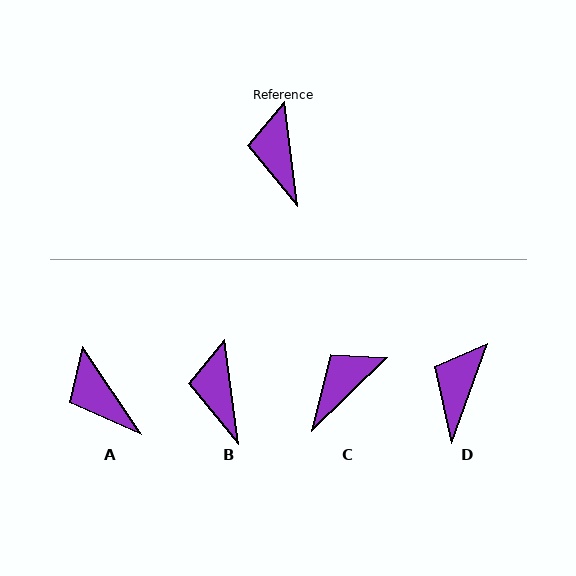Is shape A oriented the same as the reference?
No, it is off by about 27 degrees.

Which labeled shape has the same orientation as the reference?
B.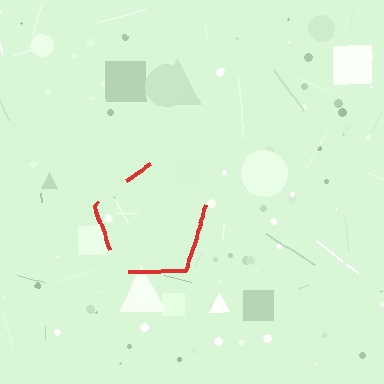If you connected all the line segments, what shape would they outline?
They would outline a pentagon.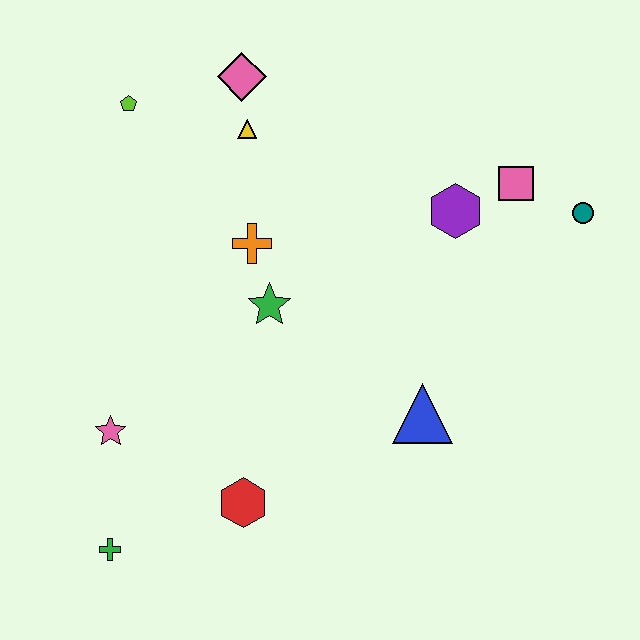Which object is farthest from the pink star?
The teal circle is farthest from the pink star.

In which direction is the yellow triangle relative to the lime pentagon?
The yellow triangle is to the right of the lime pentagon.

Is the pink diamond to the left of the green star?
Yes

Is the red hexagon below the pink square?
Yes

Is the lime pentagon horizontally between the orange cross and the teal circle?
No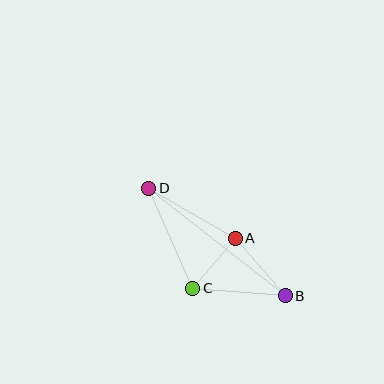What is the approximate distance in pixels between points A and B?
The distance between A and B is approximately 76 pixels.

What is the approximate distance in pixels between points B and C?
The distance between B and C is approximately 93 pixels.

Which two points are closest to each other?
Points A and C are closest to each other.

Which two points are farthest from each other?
Points B and D are farthest from each other.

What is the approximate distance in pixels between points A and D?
The distance between A and D is approximately 100 pixels.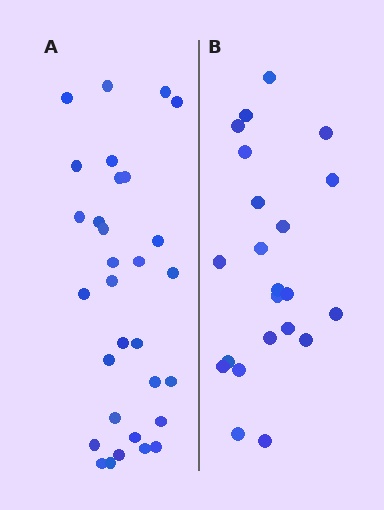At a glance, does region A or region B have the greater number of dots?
Region A (the left region) has more dots.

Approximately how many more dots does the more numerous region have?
Region A has roughly 8 or so more dots than region B.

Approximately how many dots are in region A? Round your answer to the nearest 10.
About 30 dots. (The exact count is 31, which rounds to 30.)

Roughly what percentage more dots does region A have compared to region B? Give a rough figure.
About 40% more.